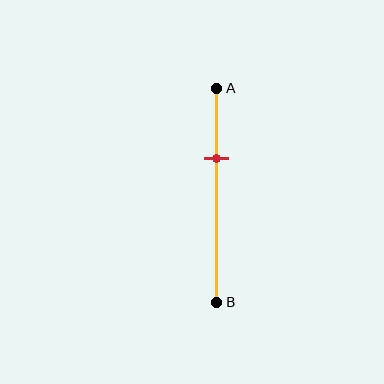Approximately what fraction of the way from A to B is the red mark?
The red mark is approximately 35% of the way from A to B.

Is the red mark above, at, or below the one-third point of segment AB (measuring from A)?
The red mark is approximately at the one-third point of segment AB.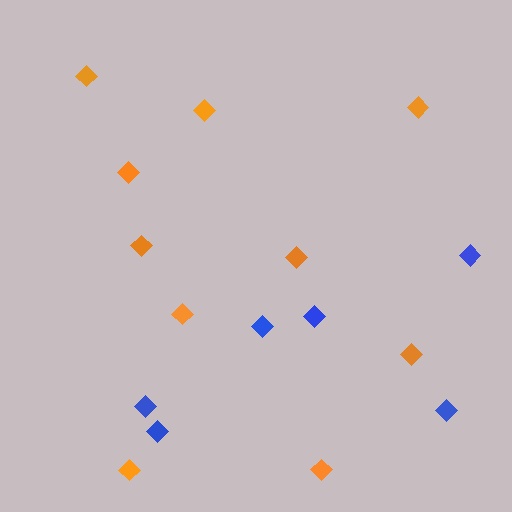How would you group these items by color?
There are 2 groups: one group of blue diamonds (6) and one group of orange diamonds (10).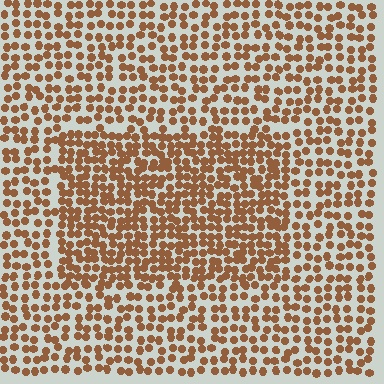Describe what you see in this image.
The image contains small brown elements arranged at two different densities. A rectangle-shaped region is visible where the elements are more densely packed than the surrounding area.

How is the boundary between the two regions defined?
The boundary is defined by a change in element density (approximately 1.6x ratio). All elements are the same color, size, and shape.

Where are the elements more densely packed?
The elements are more densely packed inside the rectangle boundary.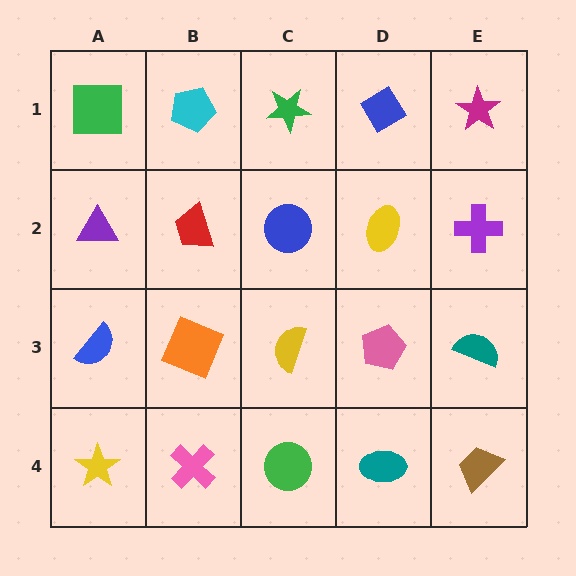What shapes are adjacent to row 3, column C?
A blue circle (row 2, column C), a green circle (row 4, column C), an orange square (row 3, column B), a pink pentagon (row 3, column D).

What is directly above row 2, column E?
A magenta star.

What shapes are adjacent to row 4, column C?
A yellow semicircle (row 3, column C), a pink cross (row 4, column B), a teal ellipse (row 4, column D).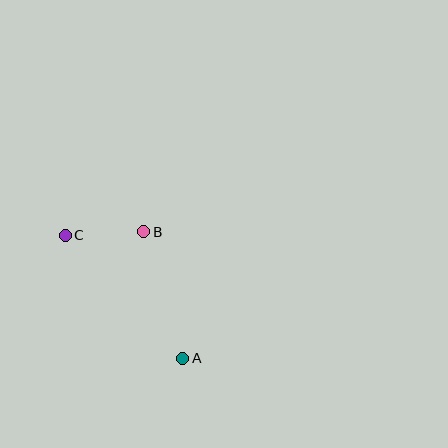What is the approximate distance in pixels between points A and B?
The distance between A and B is approximately 132 pixels.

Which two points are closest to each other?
Points B and C are closest to each other.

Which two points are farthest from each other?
Points A and C are farthest from each other.